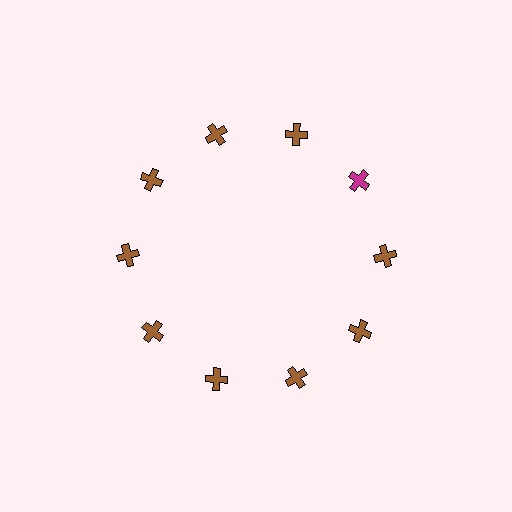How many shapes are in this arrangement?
There are 10 shapes arranged in a ring pattern.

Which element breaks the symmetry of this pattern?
The magenta cross at roughly the 2 o'clock position breaks the symmetry. All other shapes are brown crosses.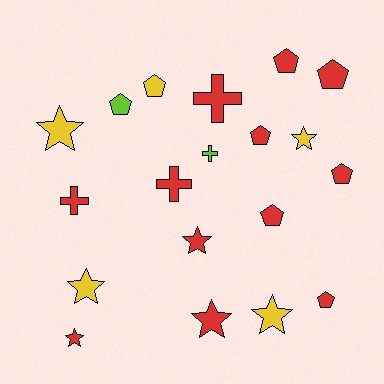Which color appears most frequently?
Red, with 12 objects.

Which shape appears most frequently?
Pentagon, with 8 objects.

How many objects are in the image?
There are 19 objects.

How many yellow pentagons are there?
There is 1 yellow pentagon.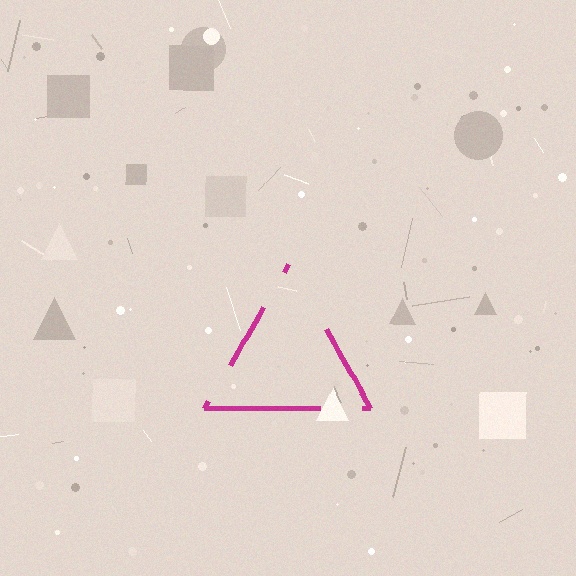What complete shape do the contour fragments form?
The contour fragments form a triangle.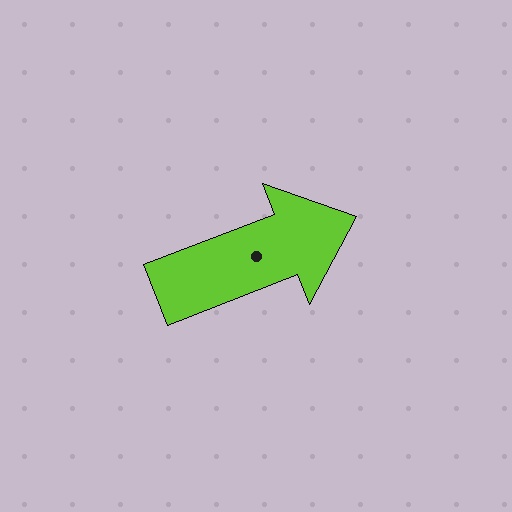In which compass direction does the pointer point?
East.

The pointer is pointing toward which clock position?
Roughly 2 o'clock.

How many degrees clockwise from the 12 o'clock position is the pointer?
Approximately 69 degrees.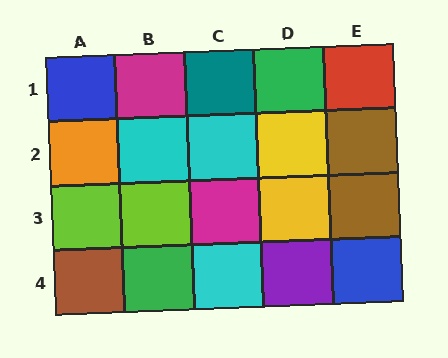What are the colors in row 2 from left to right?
Orange, cyan, cyan, yellow, brown.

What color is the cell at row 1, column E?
Red.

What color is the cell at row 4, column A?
Brown.